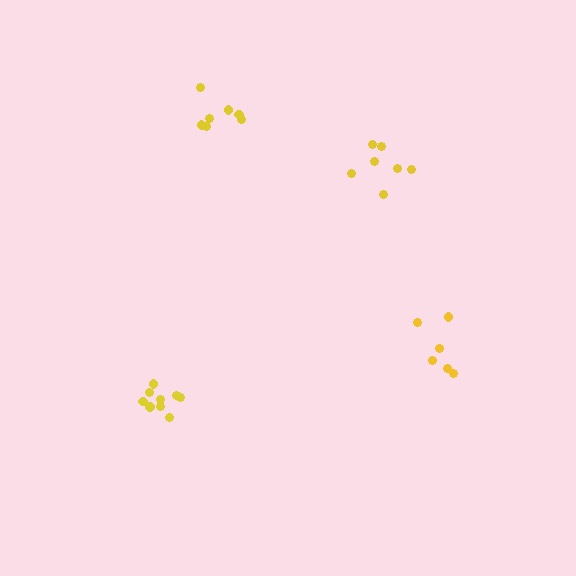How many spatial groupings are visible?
There are 4 spatial groupings.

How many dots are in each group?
Group 1: 6 dots, Group 2: 7 dots, Group 3: 7 dots, Group 4: 9 dots (29 total).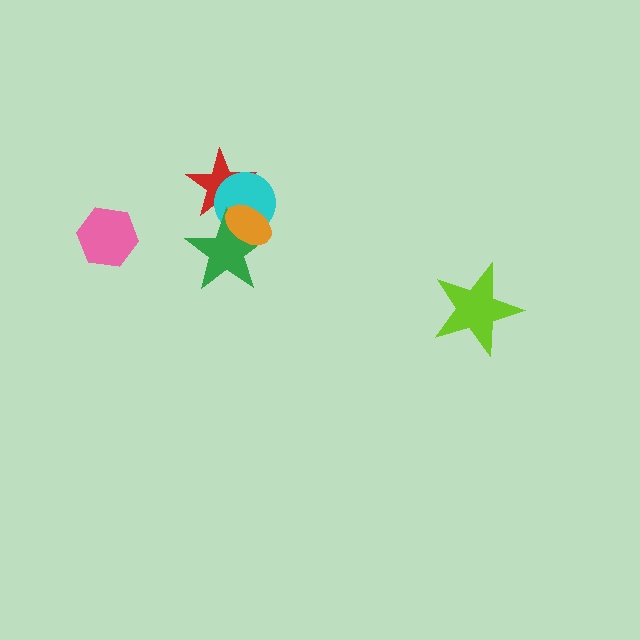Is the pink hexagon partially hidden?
No, no other shape covers it.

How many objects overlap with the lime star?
0 objects overlap with the lime star.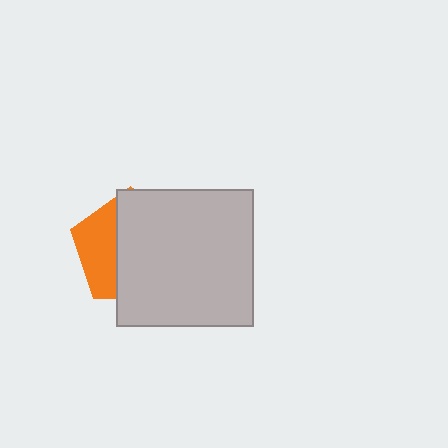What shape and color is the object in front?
The object in front is a light gray square.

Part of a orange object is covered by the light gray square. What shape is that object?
It is a pentagon.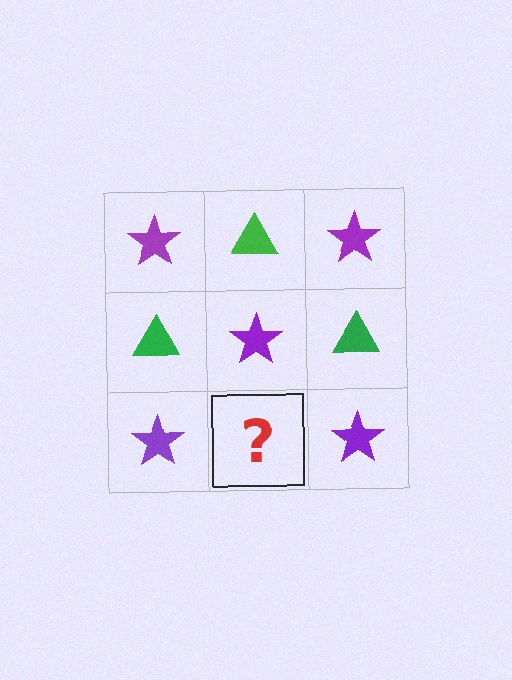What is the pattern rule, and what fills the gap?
The rule is that it alternates purple star and green triangle in a checkerboard pattern. The gap should be filled with a green triangle.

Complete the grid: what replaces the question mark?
The question mark should be replaced with a green triangle.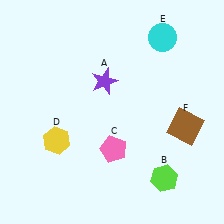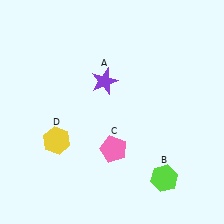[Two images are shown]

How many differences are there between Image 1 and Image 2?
There are 2 differences between the two images.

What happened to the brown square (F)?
The brown square (F) was removed in Image 2. It was in the bottom-right area of Image 1.